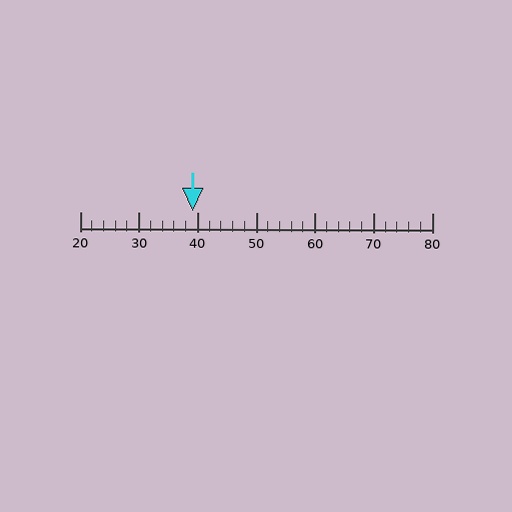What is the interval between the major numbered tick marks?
The major tick marks are spaced 10 units apart.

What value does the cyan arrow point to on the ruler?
The cyan arrow points to approximately 39.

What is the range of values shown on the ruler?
The ruler shows values from 20 to 80.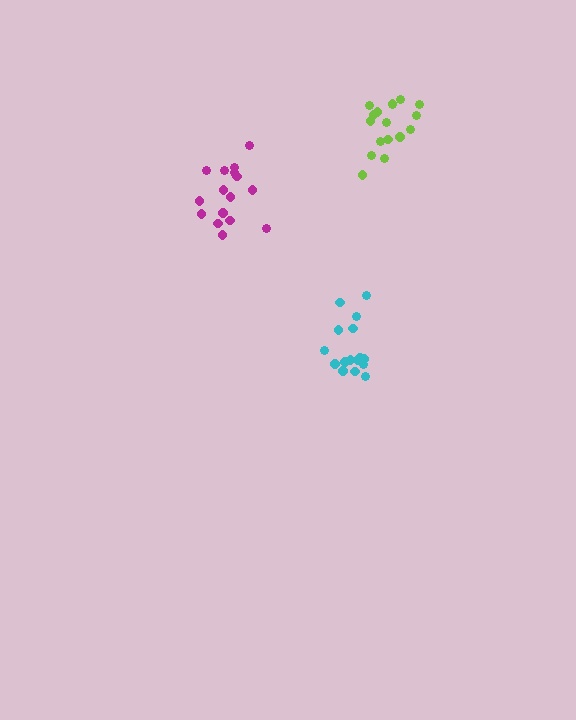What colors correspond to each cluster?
The clusters are colored: cyan, magenta, lime.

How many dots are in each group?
Group 1: 16 dots, Group 2: 16 dots, Group 3: 17 dots (49 total).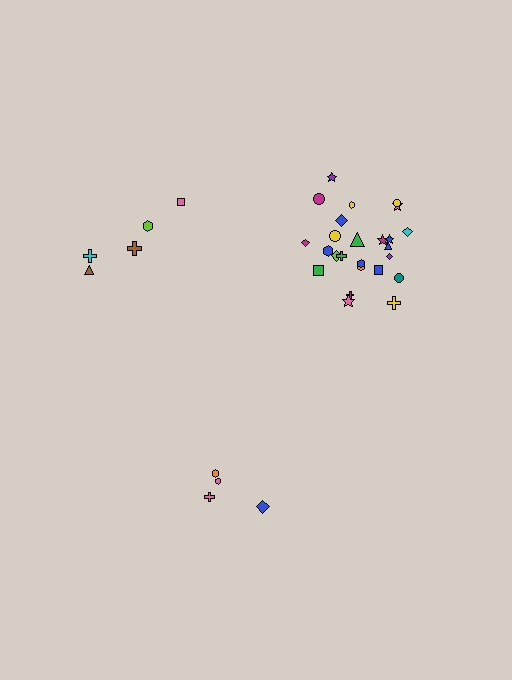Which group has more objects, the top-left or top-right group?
The top-right group.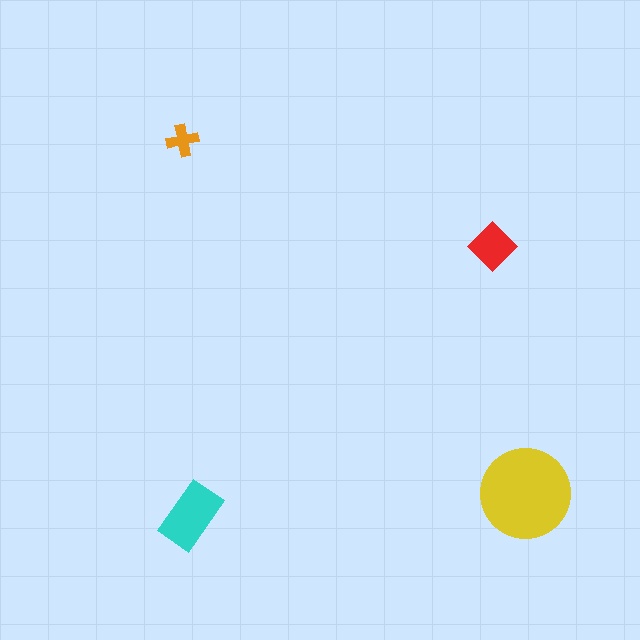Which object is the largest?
The yellow circle.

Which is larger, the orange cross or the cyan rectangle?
The cyan rectangle.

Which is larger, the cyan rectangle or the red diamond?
The cyan rectangle.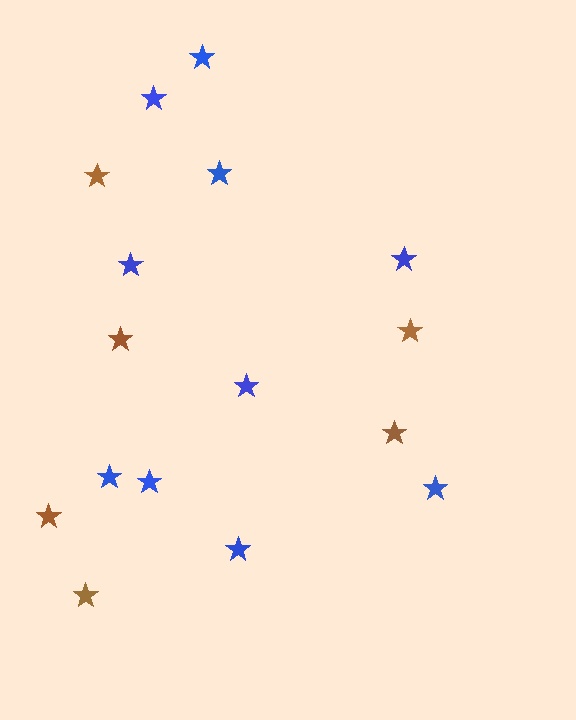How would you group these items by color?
There are 2 groups: one group of brown stars (6) and one group of blue stars (10).